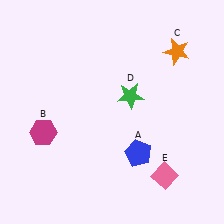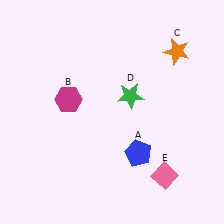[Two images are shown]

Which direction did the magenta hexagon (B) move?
The magenta hexagon (B) moved up.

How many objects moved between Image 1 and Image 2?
1 object moved between the two images.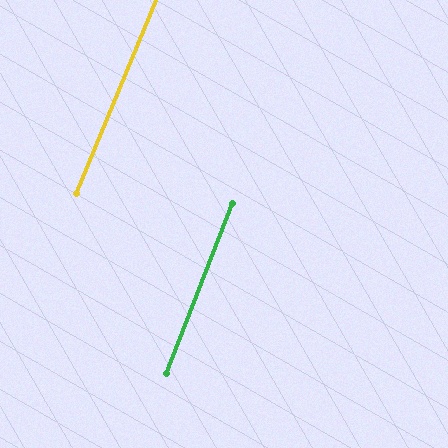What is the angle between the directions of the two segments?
Approximately 1 degree.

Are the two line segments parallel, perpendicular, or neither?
Parallel — their directions differ by only 1.3°.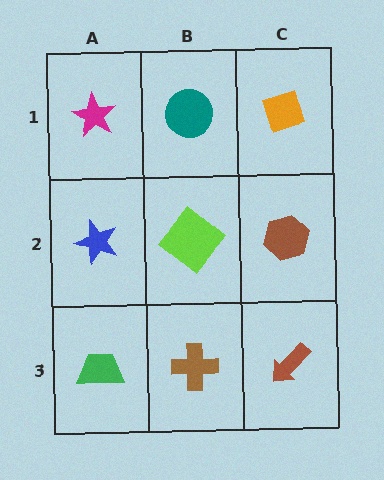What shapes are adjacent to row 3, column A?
A blue star (row 2, column A), a brown cross (row 3, column B).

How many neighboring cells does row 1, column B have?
3.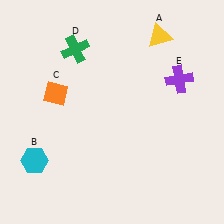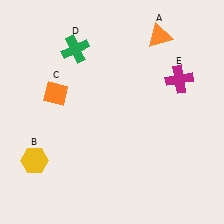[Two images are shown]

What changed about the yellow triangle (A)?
In Image 1, A is yellow. In Image 2, it changed to orange.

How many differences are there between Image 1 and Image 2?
There are 3 differences between the two images.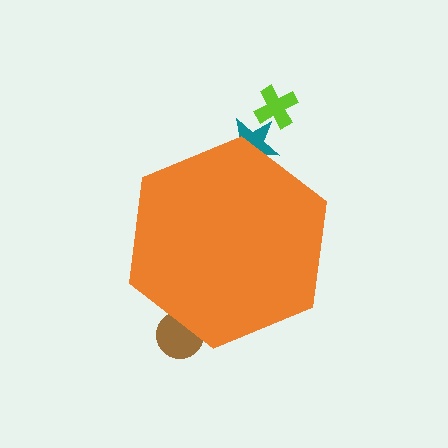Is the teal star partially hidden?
Yes, the teal star is partially hidden behind the orange hexagon.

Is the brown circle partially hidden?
Yes, the brown circle is partially hidden behind the orange hexagon.